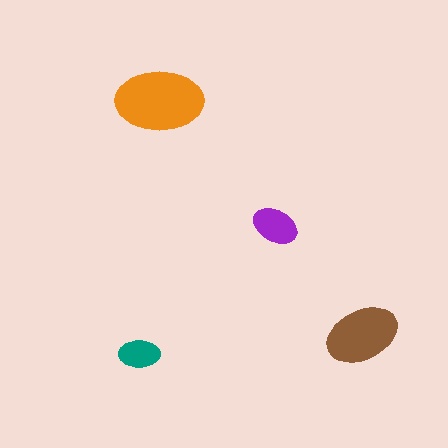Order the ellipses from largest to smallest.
the orange one, the brown one, the purple one, the teal one.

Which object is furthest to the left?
The teal ellipse is leftmost.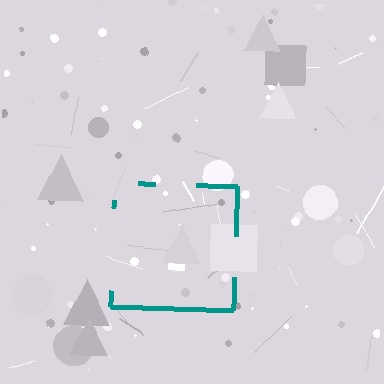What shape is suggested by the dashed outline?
The dashed outline suggests a square.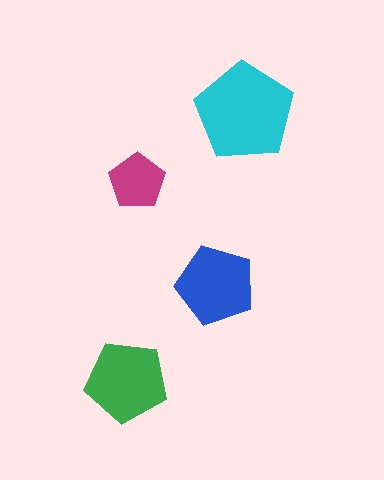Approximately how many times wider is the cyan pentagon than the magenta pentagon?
About 2 times wider.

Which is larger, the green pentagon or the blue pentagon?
The green one.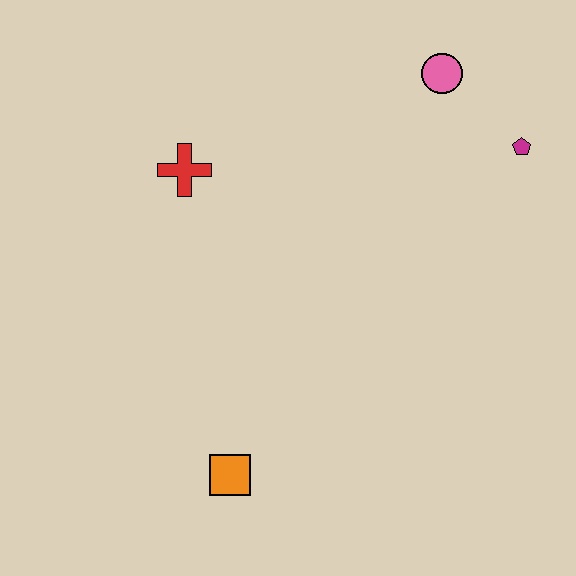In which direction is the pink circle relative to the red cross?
The pink circle is to the right of the red cross.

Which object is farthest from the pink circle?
The orange square is farthest from the pink circle.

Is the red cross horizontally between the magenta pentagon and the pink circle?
No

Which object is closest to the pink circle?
The magenta pentagon is closest to the pink circle.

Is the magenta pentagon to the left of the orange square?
No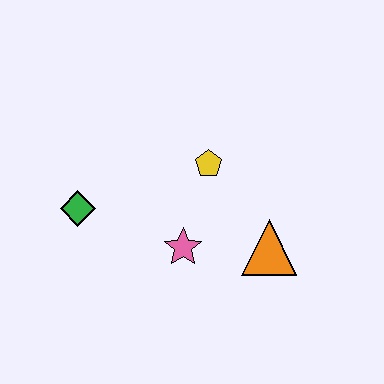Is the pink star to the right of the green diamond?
Yes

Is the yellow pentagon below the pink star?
No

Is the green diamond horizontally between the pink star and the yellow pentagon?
No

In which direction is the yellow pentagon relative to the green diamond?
The yellow pentagon is to the right of the green diamond.